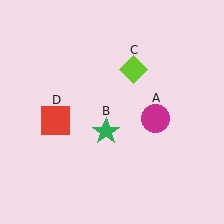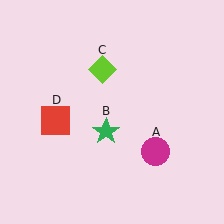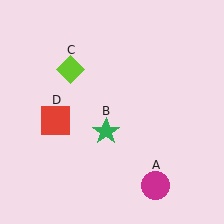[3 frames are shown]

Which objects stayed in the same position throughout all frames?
Green star (object B) and red square (object D) remained stationary.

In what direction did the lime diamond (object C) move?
The lime diamond (object C) moved left.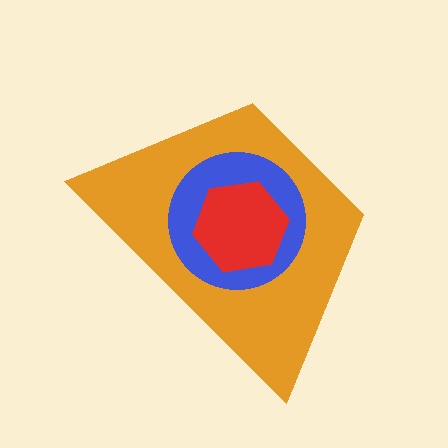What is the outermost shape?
The orange trapezoid.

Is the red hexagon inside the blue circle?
Yes.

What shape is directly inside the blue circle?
The red hexagon.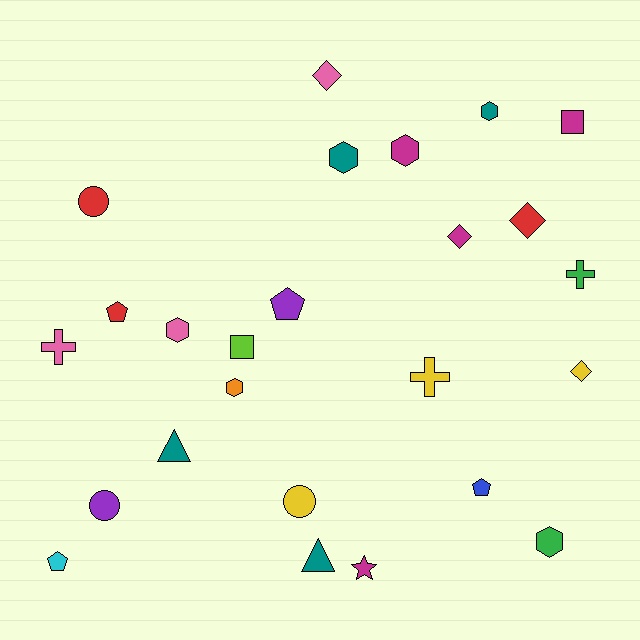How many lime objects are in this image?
There is 1 lime object.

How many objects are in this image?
There are 25 objects.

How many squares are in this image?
There are 2 squares.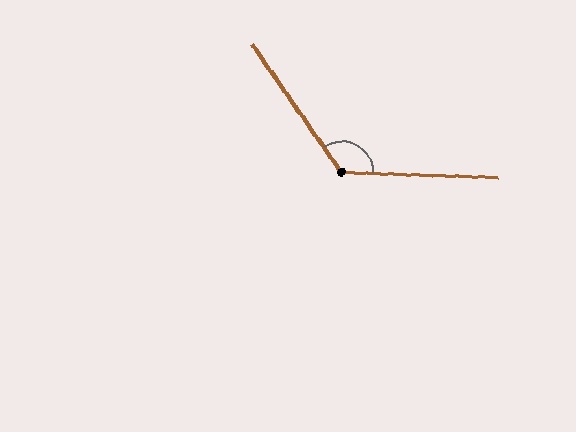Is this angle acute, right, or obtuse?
It is obtuse.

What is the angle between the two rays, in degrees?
Approximately 127 degrees.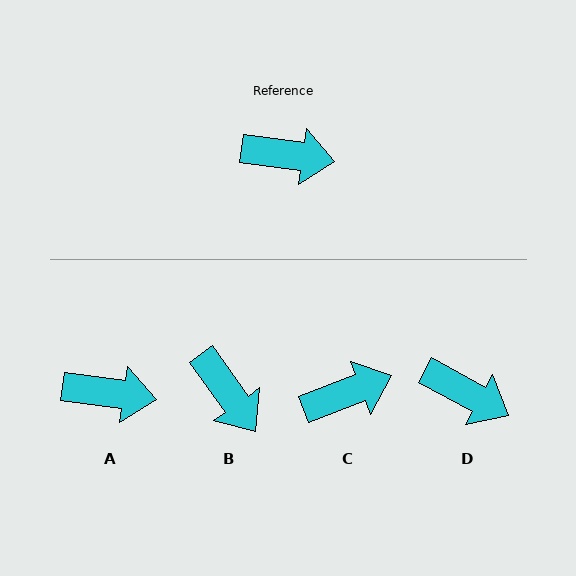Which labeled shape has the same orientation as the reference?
A.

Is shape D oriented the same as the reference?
No, it is off by about 21 degrees.